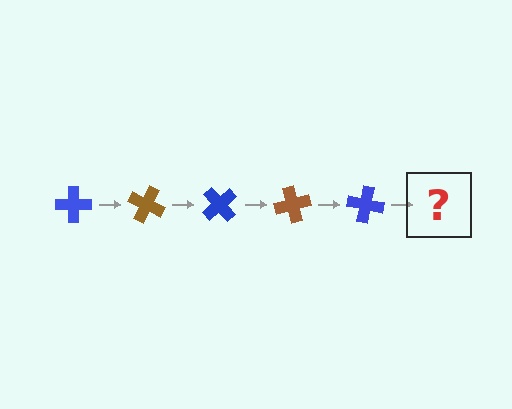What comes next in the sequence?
The next element should be a brown cross, rotated 125 degrees from the start.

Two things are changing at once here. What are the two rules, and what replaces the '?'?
The two rules are that it rotates 25 degrees each step and the color cycles through blue and brown. The '?' should be a brown cross, rotated 125 degrees from the start.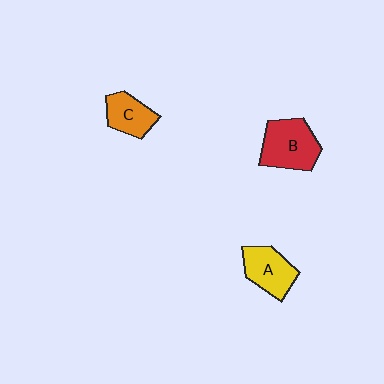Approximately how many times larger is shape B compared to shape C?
Approximately 1.5 times.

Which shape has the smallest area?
Shape C (orange).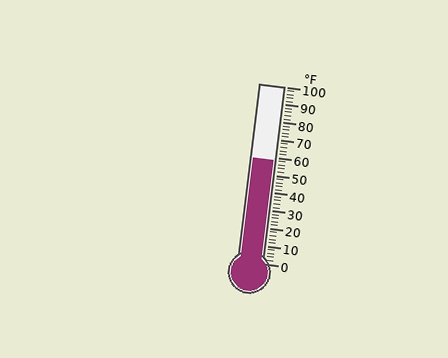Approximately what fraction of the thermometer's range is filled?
The thermometer is filled to approximately 60% of its range.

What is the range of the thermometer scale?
The thermometer scale ranges from 0°F to 100°F.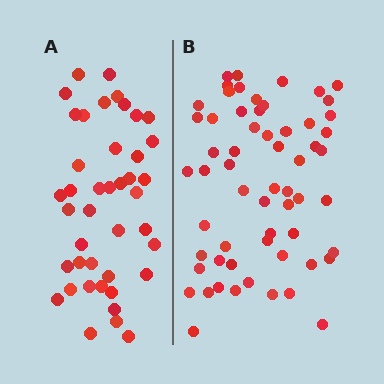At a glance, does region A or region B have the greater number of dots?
Region B (the right region) has more dots.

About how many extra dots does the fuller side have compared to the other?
Region B has approximately 20 more dots than region A.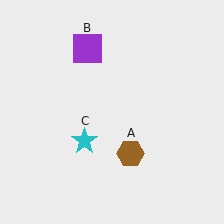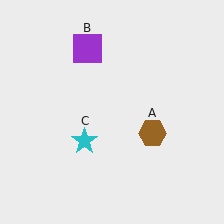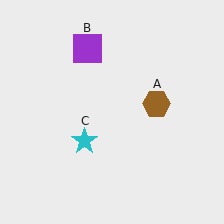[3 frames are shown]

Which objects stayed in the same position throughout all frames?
Purple square (object B) and cyan star (object C) remained stationary.